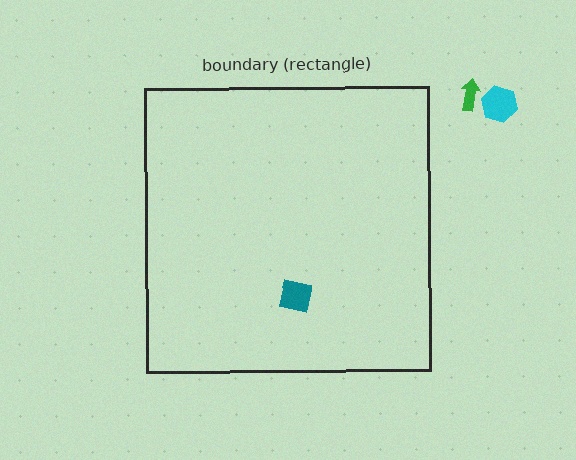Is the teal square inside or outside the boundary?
Inside.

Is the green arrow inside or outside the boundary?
Outside.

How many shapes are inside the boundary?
1 inside, 2 outside.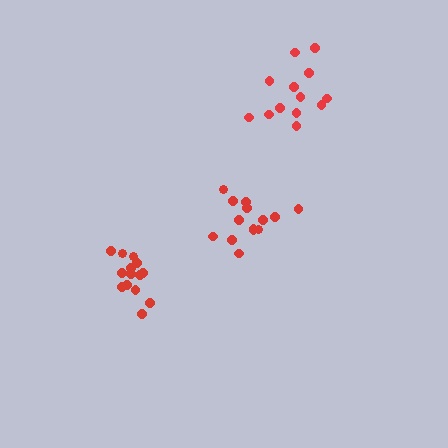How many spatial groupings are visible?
There are 3 spatial groupings.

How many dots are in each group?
Group 1: 14 dots, Group 2: 13 dots, Group 3: 14 dots (41 total).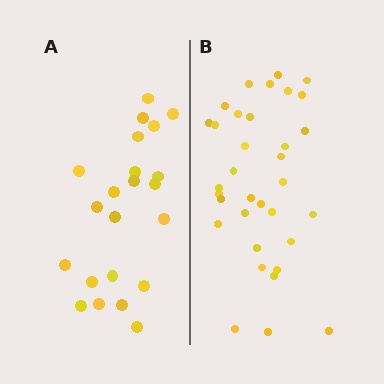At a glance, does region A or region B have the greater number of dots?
Region B (the right region) has more dots.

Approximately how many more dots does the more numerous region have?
Region B has roughly 12 or so more dots than region A.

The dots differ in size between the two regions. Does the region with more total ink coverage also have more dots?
No. Region A has more total ink coverage because its dots are larger, but region B actually contains more individual dots. Total area can be misleading — the number of items is what matters here.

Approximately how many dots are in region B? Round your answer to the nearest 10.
About 30 dots. (The exact count is 34, which rounds to 30.)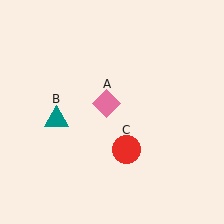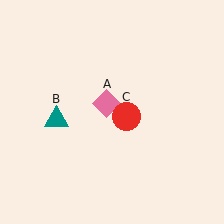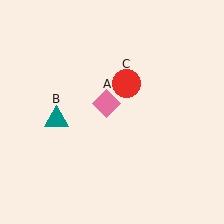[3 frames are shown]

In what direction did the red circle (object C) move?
The red circle (object C) moved up.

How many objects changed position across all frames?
1 object changed position: red circle (object C).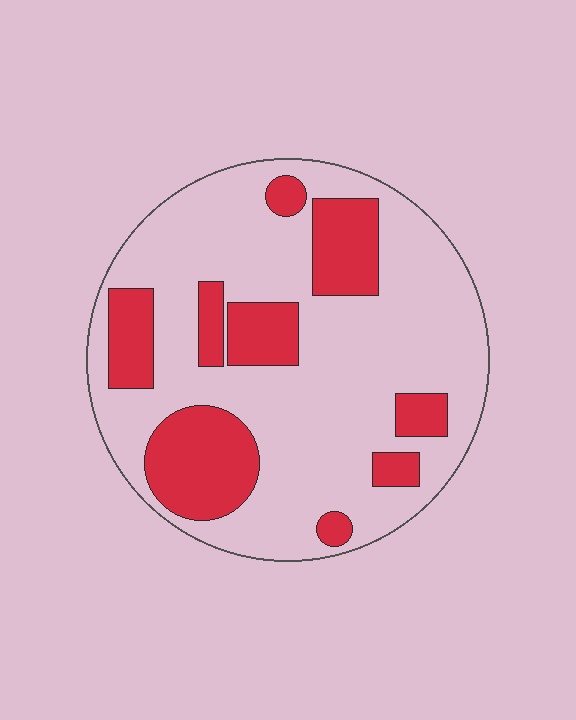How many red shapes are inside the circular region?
9.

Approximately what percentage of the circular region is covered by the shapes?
Approximately 25%.